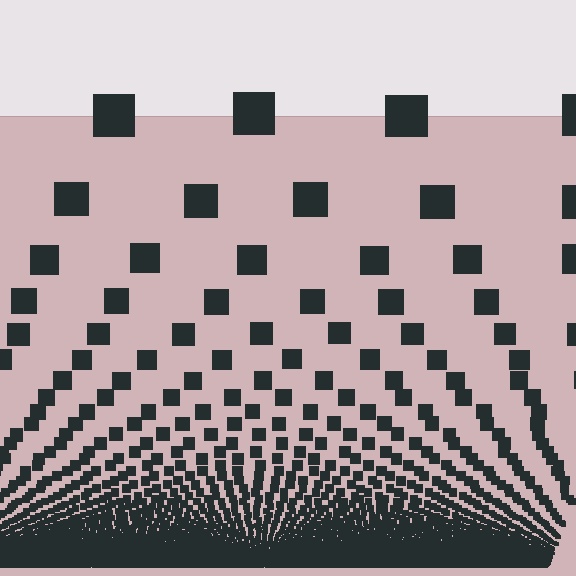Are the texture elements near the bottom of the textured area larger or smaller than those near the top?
Smaller. The gradient is inverted — elements near the bottom are smaller and denser.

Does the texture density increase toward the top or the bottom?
Density increases toward the bottom.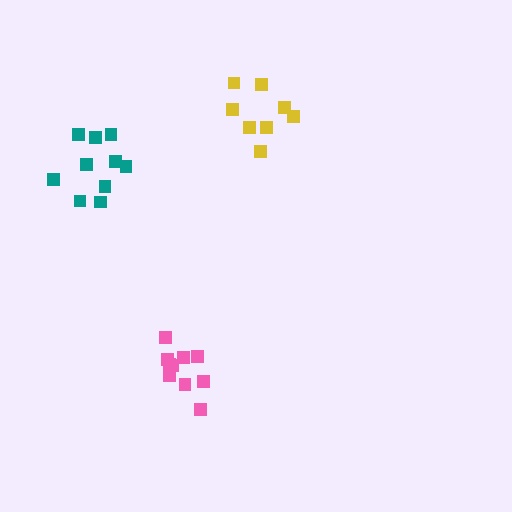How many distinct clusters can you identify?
There are 3 distinct clusters.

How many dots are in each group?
Group 1: 10 dots, Group 2: 8 dots, Group 3: 10 dots (28 total).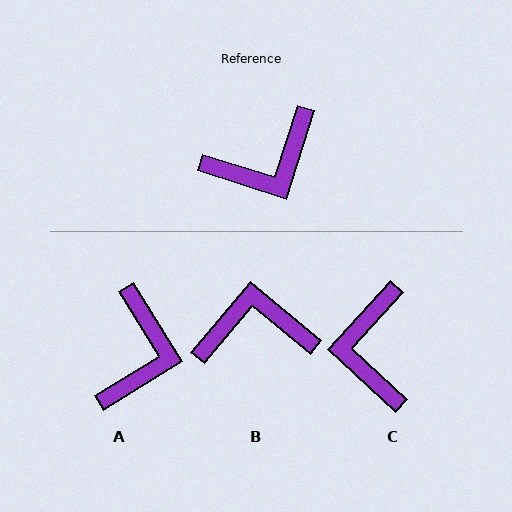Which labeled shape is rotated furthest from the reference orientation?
B, about 158 degrees away.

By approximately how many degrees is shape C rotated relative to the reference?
Approximately 115 degrees clockwise.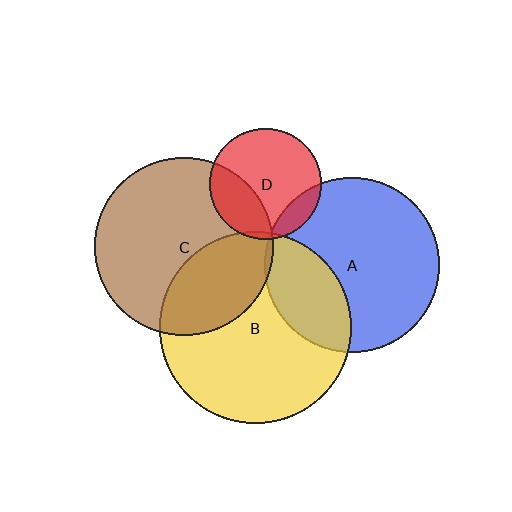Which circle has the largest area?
Circle B (yellow).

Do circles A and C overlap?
Yes.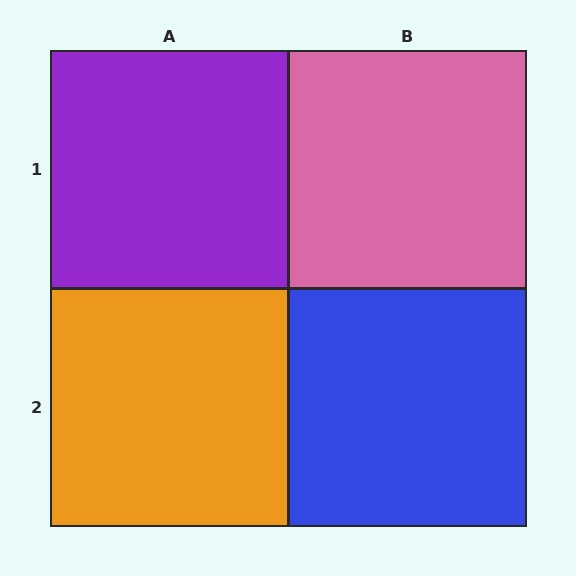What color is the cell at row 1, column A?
Purple.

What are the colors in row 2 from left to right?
Orange, blue.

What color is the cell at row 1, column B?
Pink.